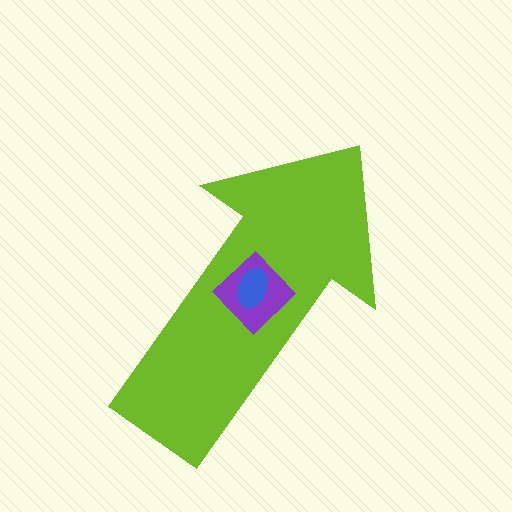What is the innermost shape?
The blue ellipse.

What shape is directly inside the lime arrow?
The purple diamond.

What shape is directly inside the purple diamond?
The blue ellipse.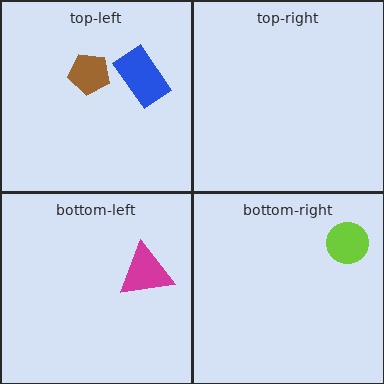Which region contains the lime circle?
The bottom-right region.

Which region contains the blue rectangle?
The top-left region.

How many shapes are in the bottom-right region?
1.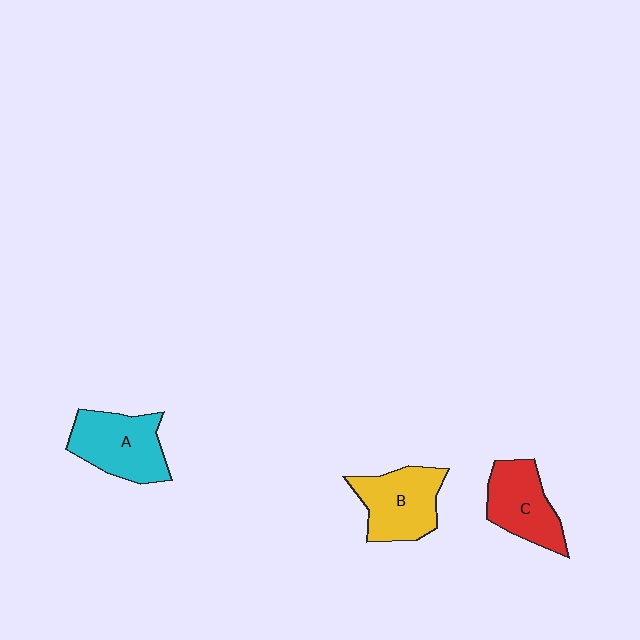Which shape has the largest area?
Shape A (cyan).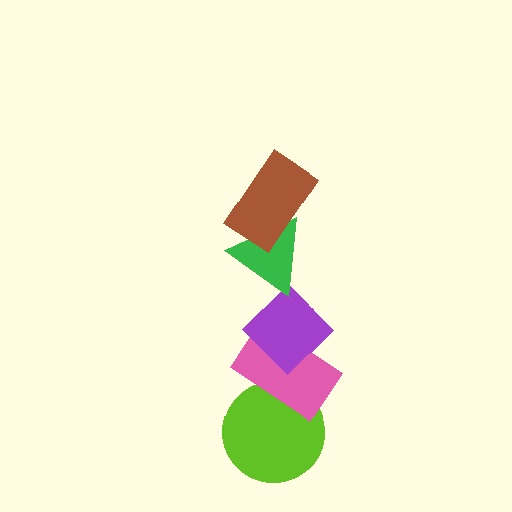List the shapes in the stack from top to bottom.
From top to bottom: the brown rectangle, the green triangle, the purple diamond, the pink rectangle, the lime circle.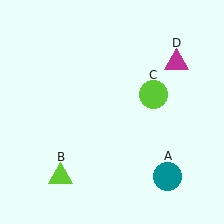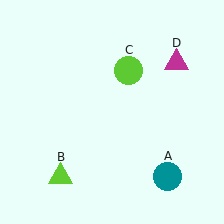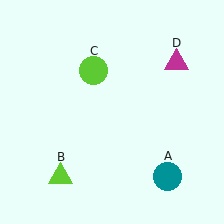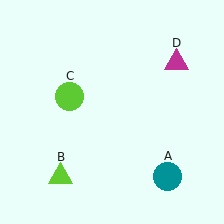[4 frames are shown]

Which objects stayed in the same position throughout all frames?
Teal circle (object A) and lime triangle (object B) and magenta triangle (object D) remained stationary.